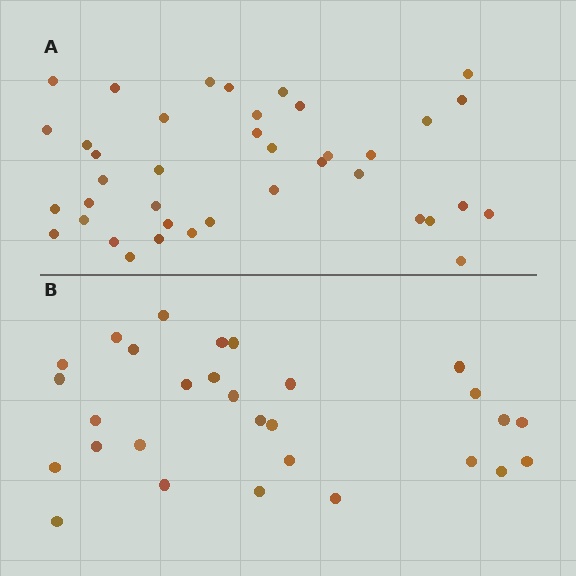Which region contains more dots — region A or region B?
Region A (the top region) has more dots.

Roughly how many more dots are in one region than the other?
Region A has roughly 10 or so more dots than region B.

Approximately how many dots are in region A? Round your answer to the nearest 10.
About 40 dots. (The exact count is 39, which rounds to 40.)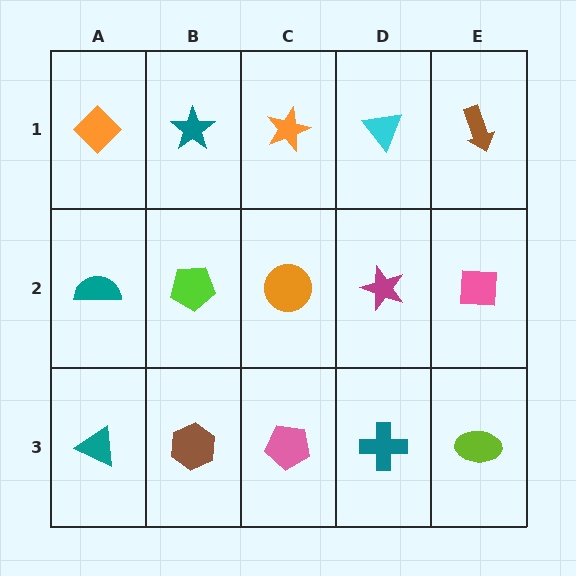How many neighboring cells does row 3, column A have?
2.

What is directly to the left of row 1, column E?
A cyan triangle.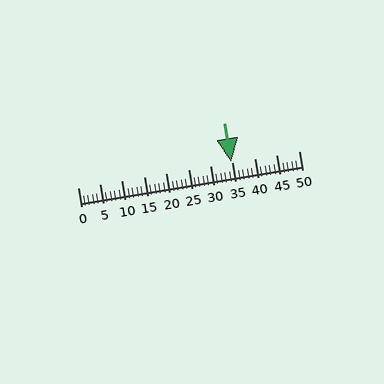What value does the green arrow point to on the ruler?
The green arrow points to approximately 35.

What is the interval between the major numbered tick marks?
The major tick marks are spaced 5 units apart.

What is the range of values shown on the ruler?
The ruler shows values from 0 to 50.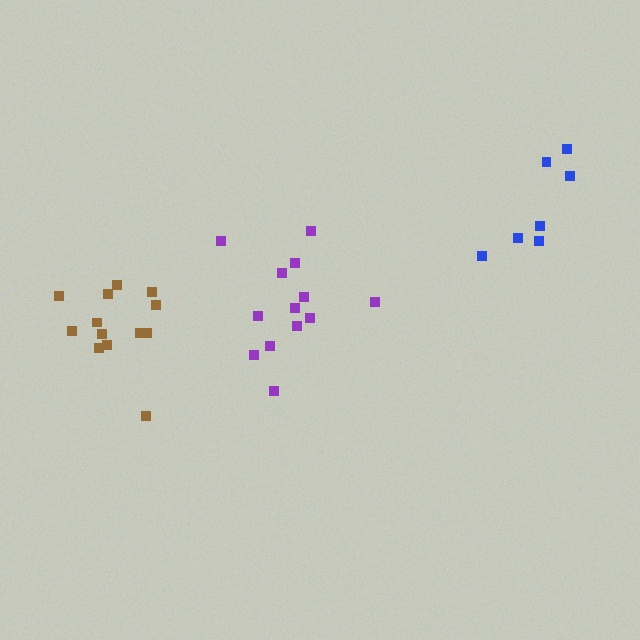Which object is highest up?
The blue cluster is topmost.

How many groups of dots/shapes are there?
There are 3 groups.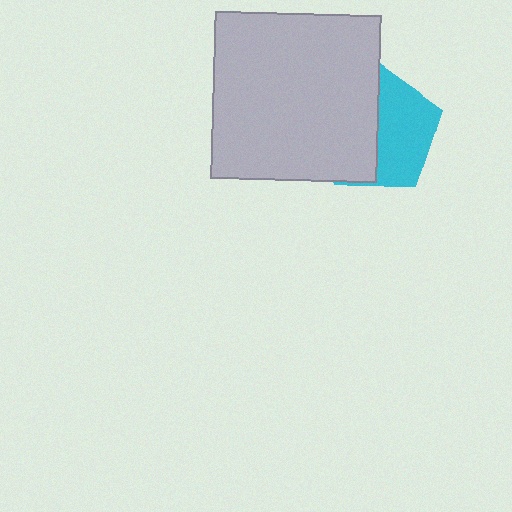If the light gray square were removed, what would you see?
You would see the complete cyan pentagon.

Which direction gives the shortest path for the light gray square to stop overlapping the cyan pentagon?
Moving left gives the shortest separation.